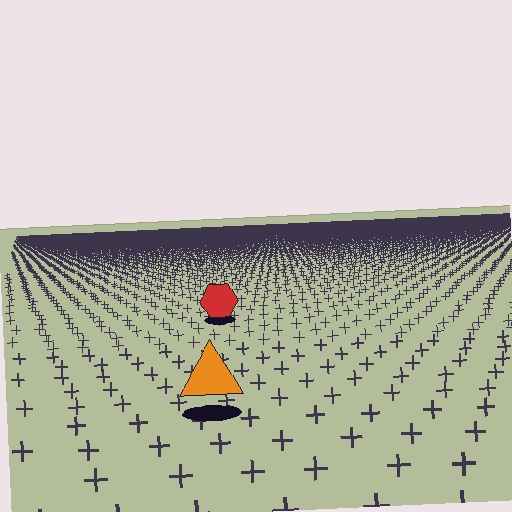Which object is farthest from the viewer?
The red hexagon is farthest from the viewer. It appears smaller and the ground texture around it is denser.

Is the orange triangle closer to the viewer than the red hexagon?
Yes. The orange triangle is closer — you can tell from the texture gradient: the ground texture is coarser near it.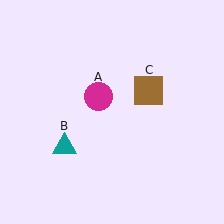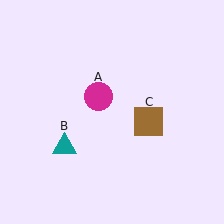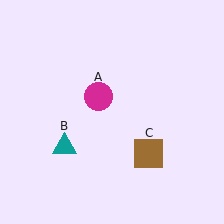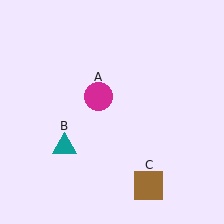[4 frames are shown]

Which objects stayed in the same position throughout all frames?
Magenta circle (object A) and teal triangle (object B) remained stationary.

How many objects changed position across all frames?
1 object changed position: brown square (object C).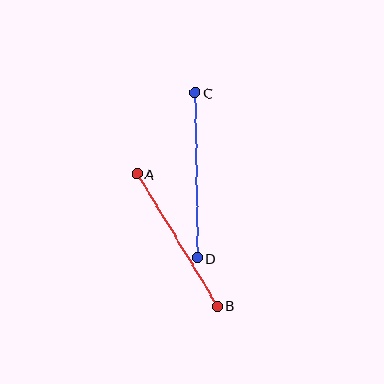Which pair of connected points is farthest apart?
Points C and D are farthest apart.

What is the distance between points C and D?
The distance is approximately 165 pixels.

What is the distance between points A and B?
The distance is approximately 155 pixels.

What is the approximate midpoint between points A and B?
The midpoint is at approximately (177, 240) pixels.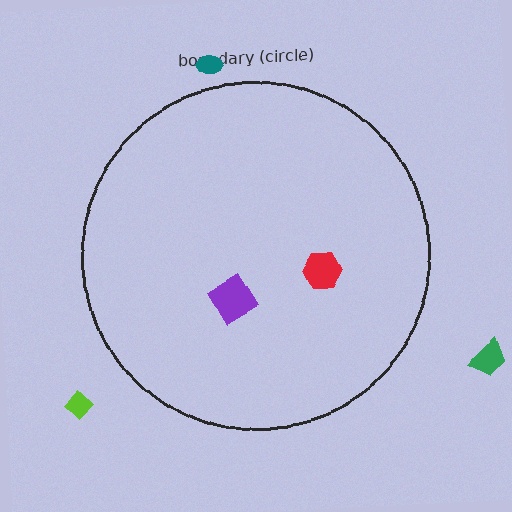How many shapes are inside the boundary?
2 inside, 3 outside.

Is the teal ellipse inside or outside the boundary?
Outside.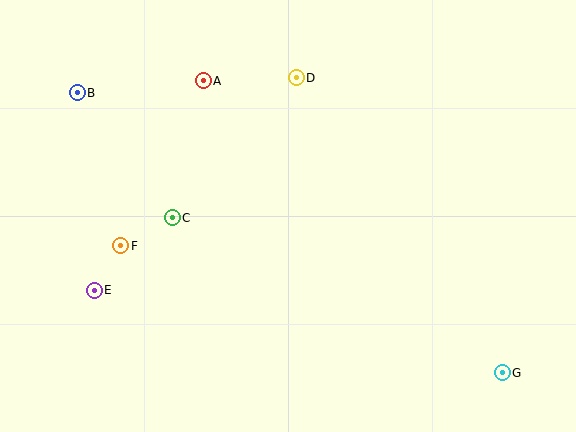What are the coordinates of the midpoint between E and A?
The midpoint between E and A is at (149, 186).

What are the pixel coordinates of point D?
Point D is at (296, 78).